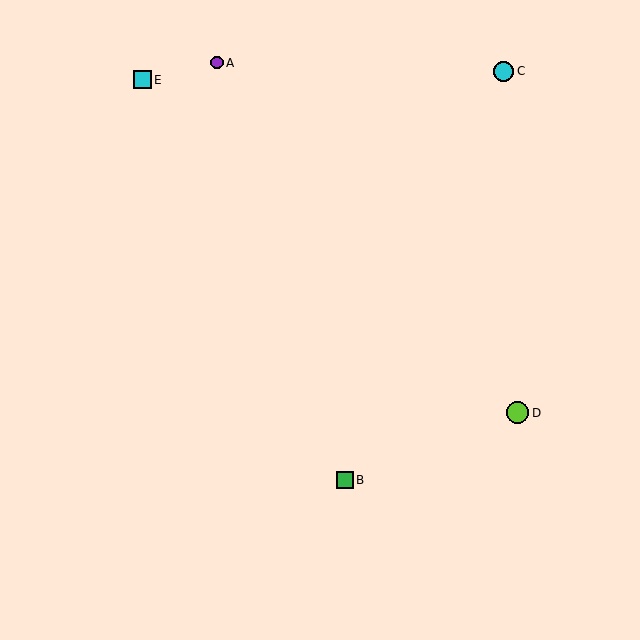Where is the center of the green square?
The center of the green square is at (345, 480).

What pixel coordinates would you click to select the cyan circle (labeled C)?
Click at (503, 71) to select the cyan circle C.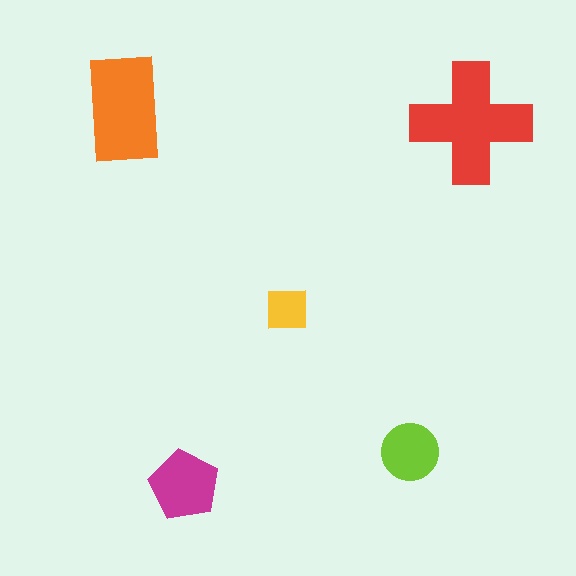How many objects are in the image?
There are 5 objects in the image.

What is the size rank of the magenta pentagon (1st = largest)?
3rd.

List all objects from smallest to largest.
The yellow square, the lime circle, the magenta pentagon, the orange rectangle, the red cross.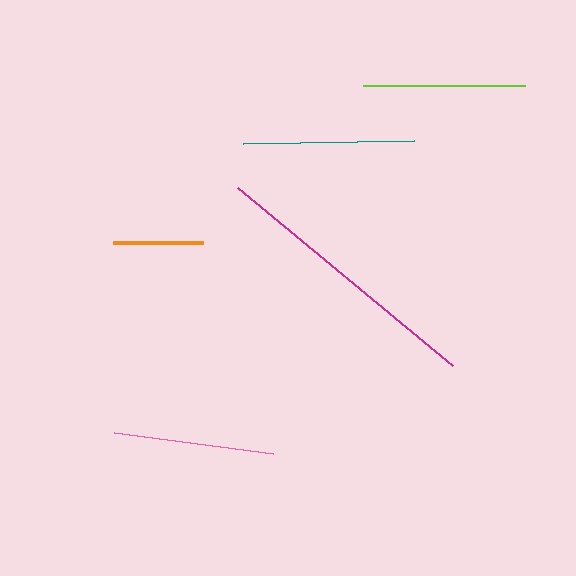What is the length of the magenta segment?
The magenta segment is approximately 279 pixels long.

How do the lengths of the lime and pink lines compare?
The lime and pink lines are approximately the same length.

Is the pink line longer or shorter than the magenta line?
The magenta line is longer than the pink line.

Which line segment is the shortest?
The orange line is the shortest at approximately 90 pixels.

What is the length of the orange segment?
The orange segment is approximately 90 pixels long.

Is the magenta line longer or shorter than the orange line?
The magenta line is longer than the orange line.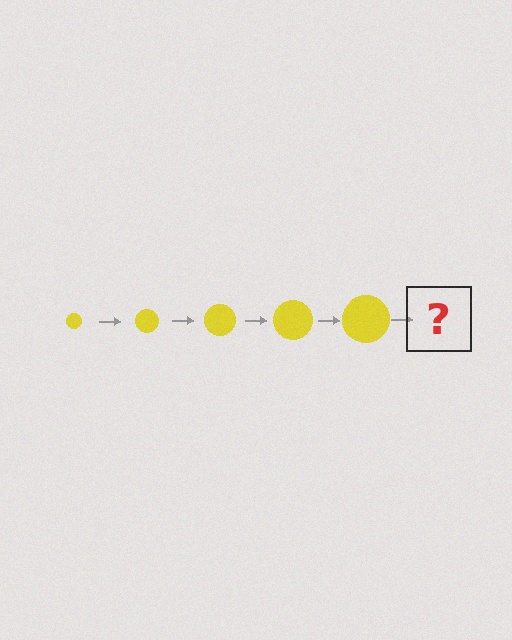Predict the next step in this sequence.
The next step is a yellow circle, larger than the previous one.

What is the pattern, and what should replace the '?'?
The pattern is that the circle gets progressively larger each step. The '?' should be a yellow circle, larger than the previous one.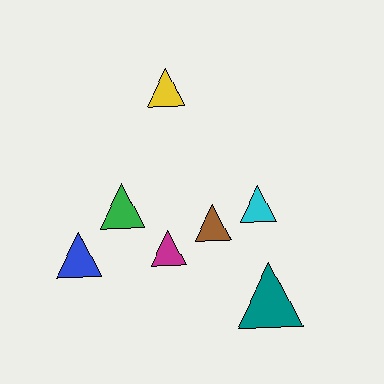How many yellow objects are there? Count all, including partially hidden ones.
There is 1 yellow object.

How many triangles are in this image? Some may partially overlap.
There are 7 triangles.